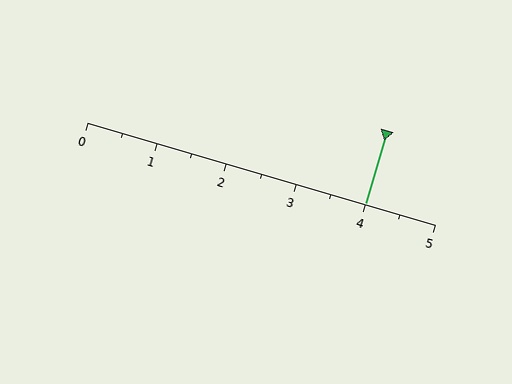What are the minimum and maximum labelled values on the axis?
The axis runs from 0 to 5.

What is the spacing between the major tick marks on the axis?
The major ticks are spaced 1 apart.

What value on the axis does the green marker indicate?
The marker indicates approximately 4.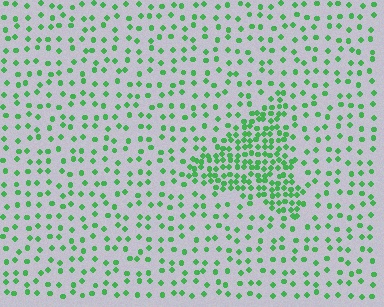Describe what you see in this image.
The image contains small green elements arranged at two different densities. A triangle-shaped region is visible where the elements are more densely packed than the surrounding area.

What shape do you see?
I see a triangle.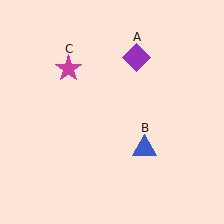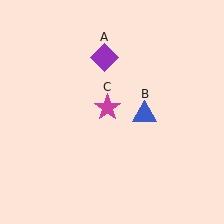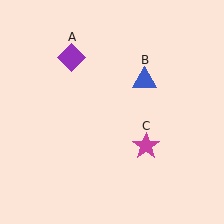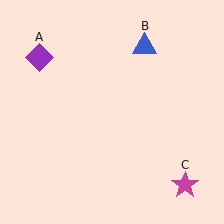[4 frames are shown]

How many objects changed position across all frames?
3 objects changed position: purple diamond (object A), blue triangle (object B), magenta star (object C).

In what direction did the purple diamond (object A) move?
The purple diamond (object A) moved left.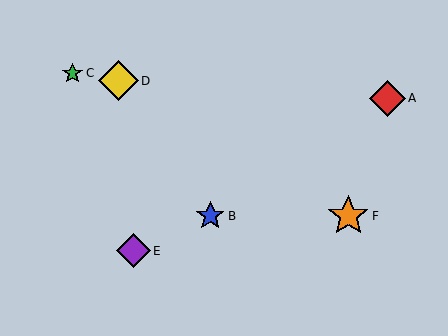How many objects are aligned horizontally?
2 objects (B, F) are aligned horizontally.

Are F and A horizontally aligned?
No, F is at y≈216 and A is at y≈98.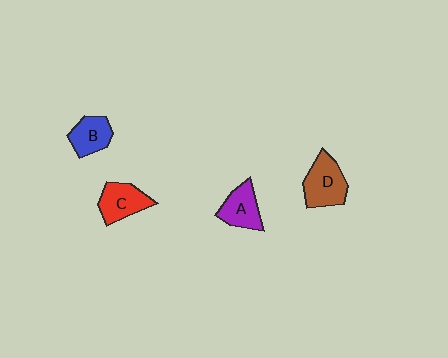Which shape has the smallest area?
Shape B (blue).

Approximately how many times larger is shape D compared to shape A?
Approximately 1.2 times.